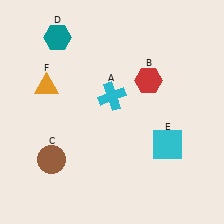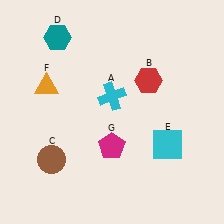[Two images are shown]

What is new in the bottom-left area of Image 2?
A magenta pentagon (G) was added in the bottom-left area of Image 2.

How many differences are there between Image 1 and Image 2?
There is 1 difference between the two images.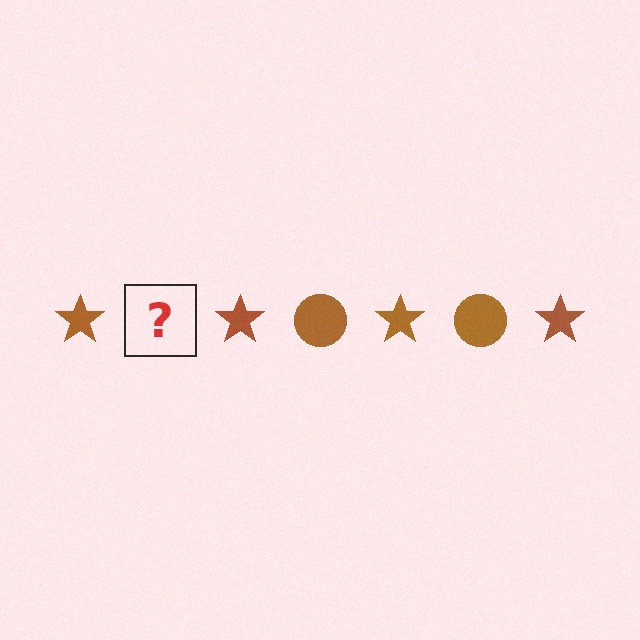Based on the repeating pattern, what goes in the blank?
The blank should be a brown circle.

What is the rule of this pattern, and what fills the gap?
The rule is that the pattern cycles through star, circle shapes in brown. The gap should be filled with a brown circle.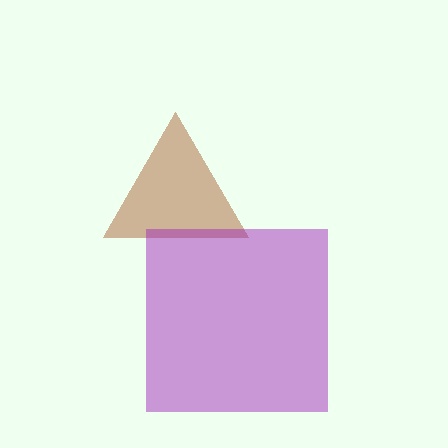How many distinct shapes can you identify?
There are 2 distinct shapes: a brown triangle, a purple square.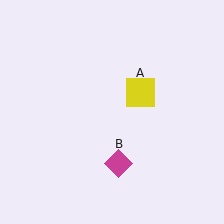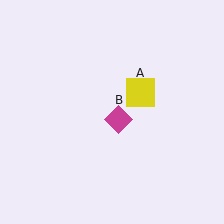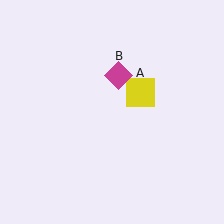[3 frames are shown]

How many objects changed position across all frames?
1 object changed position: magenta diamond (object B).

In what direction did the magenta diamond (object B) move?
The magenta diamond (object B) moved up.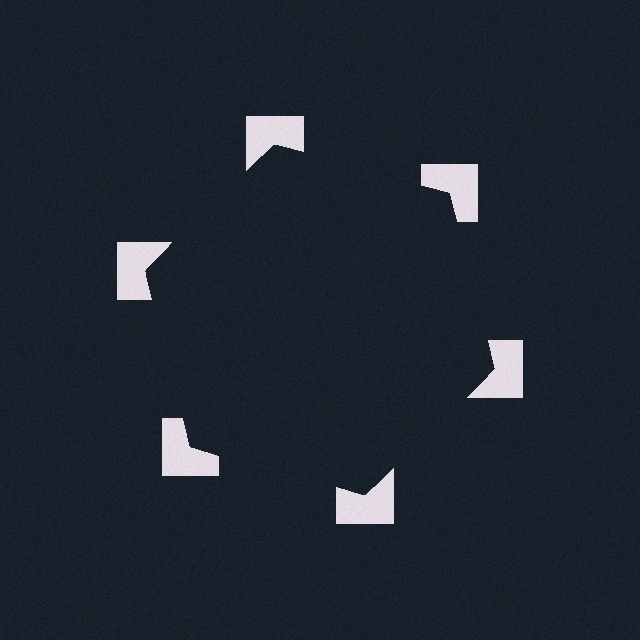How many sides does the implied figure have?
6 sides.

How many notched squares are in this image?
There are 6 — one at each vertex of the illusory hexagon.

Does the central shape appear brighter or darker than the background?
It typically appears slightly darker than the background, even though no actual brightness change is drawn.